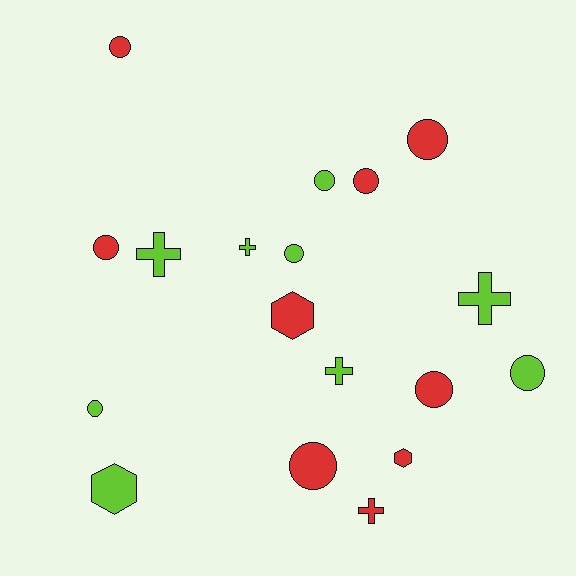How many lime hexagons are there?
There is 1 lime hexagon.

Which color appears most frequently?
Lime, with 9 objects.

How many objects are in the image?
There are 18 objects.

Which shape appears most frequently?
Circle, with 10 objects.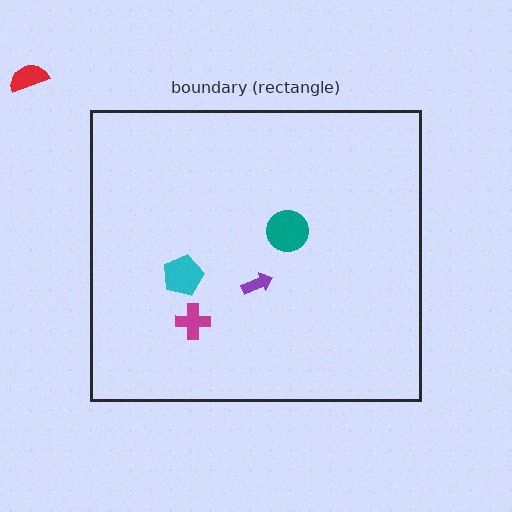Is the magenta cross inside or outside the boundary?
Inside.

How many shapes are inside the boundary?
4 inside, 1 outside.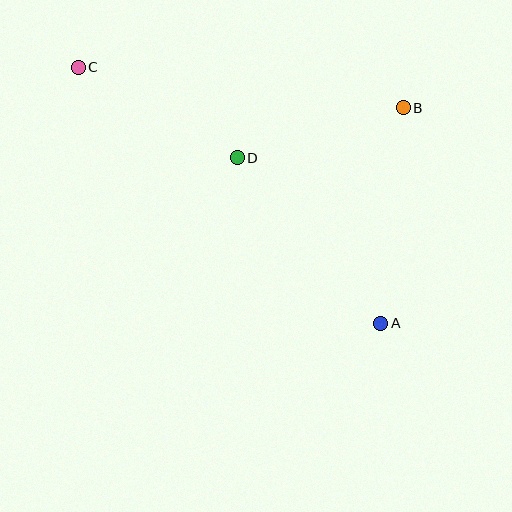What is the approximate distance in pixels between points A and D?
The distance between A and D is approximately 219 pixels.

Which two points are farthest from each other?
Points A and C are farthest from each other.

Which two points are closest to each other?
Points B and D are closest to each other.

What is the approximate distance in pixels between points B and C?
The distance between B and C is approximately 328 pixels.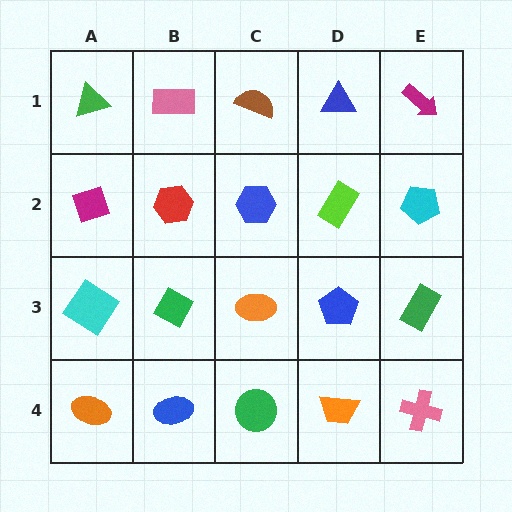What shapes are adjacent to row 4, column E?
A green rectangle (row 3, column E), an orange trapezoid (row 4, column D).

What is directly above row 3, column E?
A cyan pentagon.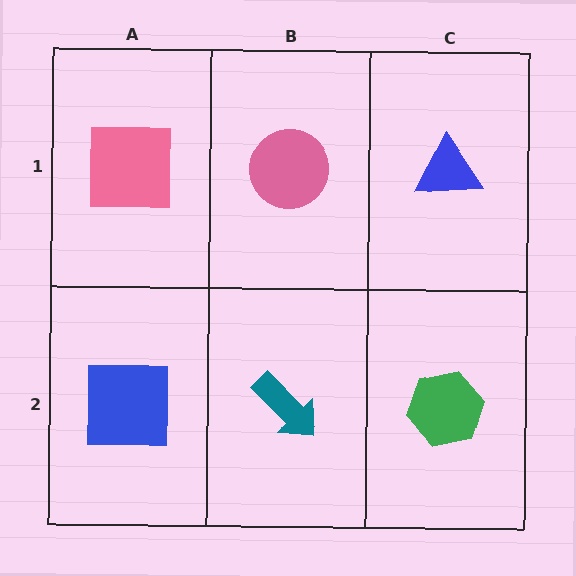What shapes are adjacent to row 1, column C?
A green hexagon (row 2, column C), a pink circle (row 1, column B).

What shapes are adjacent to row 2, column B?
A pink circle (row 1, column B), a blue square (row 2, column A), a green hexagon (row 2, column C).